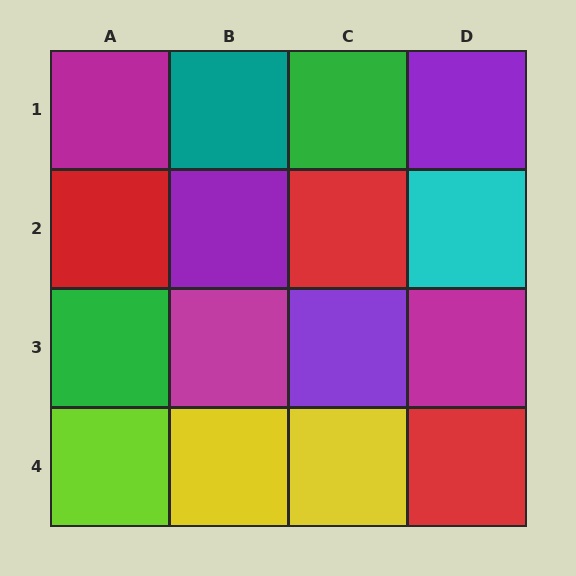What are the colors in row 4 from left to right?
Lime, yellow, yellow, red.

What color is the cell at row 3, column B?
Magenta.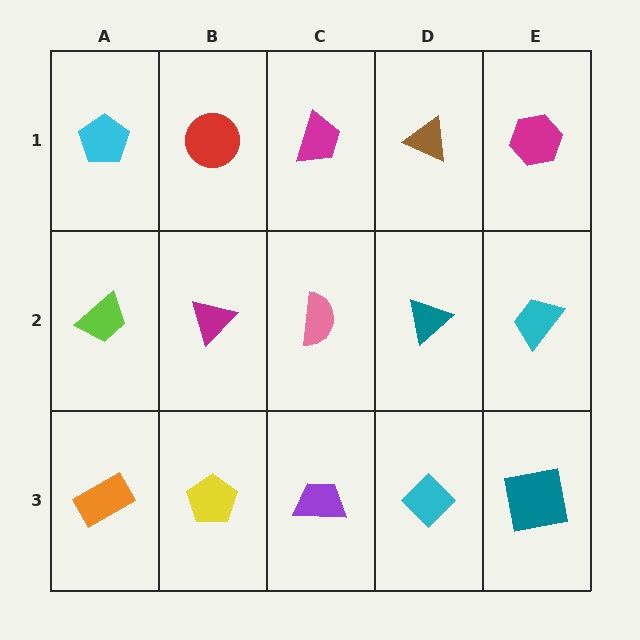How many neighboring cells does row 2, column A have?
3.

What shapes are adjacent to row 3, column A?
A lime trapezoid (row 2, column A), a yellow pentagon (row 3, column B).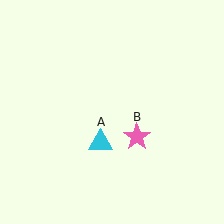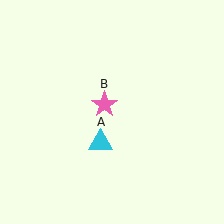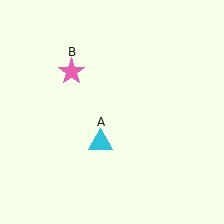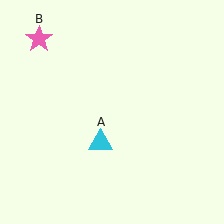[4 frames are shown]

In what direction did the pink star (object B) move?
The pink star (object B) moved up and to the left.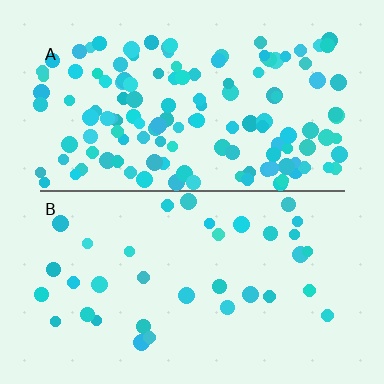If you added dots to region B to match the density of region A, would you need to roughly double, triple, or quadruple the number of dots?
Approximately quadruple.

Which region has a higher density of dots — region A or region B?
A (the top).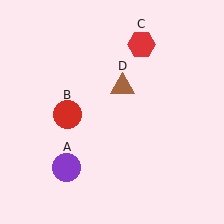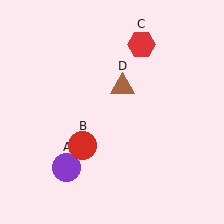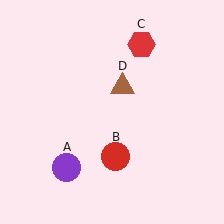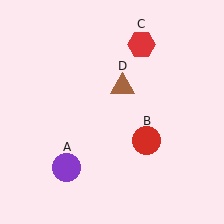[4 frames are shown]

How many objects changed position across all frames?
1 object changed position: red circle (object B).